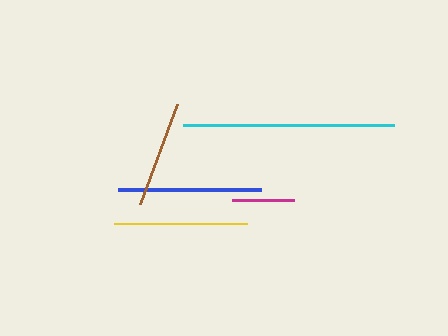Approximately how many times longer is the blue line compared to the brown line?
The blue line is approximately 1.3 times the length of the brown line.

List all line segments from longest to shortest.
From longest to shortest: cyan, blue, yellow, brown, magenta.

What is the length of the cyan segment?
The cyan segment is approximately 211 pixels long.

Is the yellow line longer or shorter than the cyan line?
The cyan line is longer than the yellow line.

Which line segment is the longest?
The cyan line is the longest at approximately 211 pixels.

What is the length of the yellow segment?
The yellow segment is approximately 133 pixels long.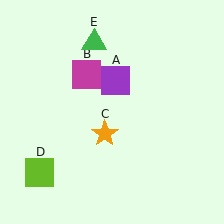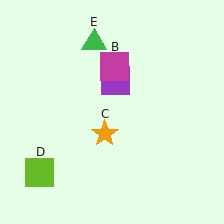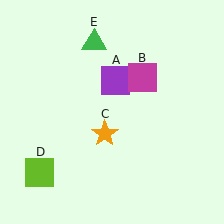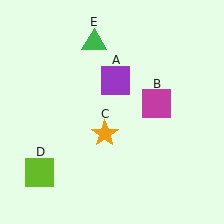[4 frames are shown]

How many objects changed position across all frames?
1 object changed position: magenta square (object B).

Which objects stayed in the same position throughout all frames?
Purple square (object A) and orange star (object C) and lime square (object D) and green triangle (object E) remained stationary.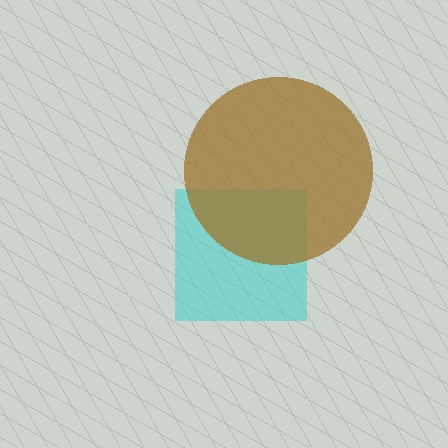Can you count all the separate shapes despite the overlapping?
Yes, there are 2 separate shapes.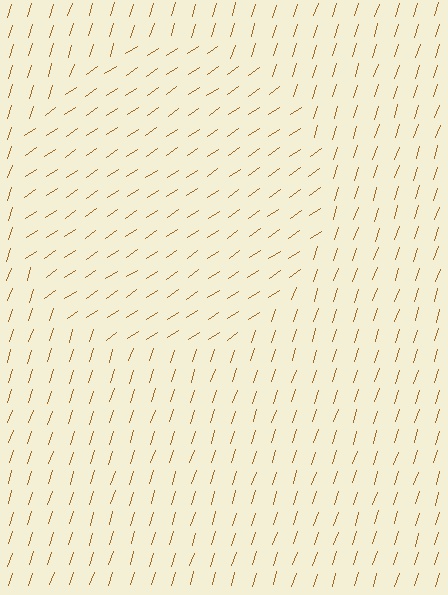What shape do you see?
I see a circle.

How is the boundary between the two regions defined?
The boundary is defined purely by a change in line orientation (approximately 38 degrees difference). All lines are the same color and thickness.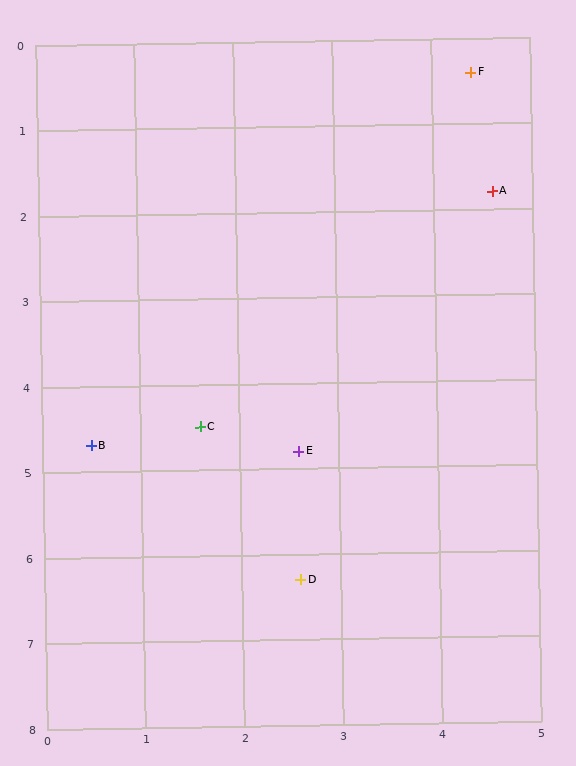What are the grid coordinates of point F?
Point F is at approximately (4.4, 0.4).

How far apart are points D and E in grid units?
Points D and E are about 1.5 grid units apart.